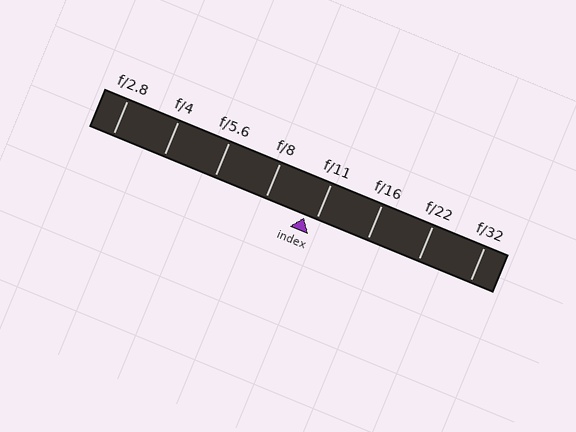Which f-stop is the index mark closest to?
The index mark is closest to f/11.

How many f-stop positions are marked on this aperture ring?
There are 8 f-stop positions marked.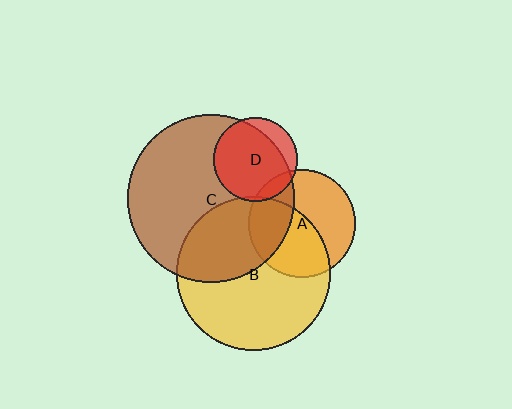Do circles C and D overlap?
Yes.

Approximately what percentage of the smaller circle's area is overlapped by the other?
Approximately 80%.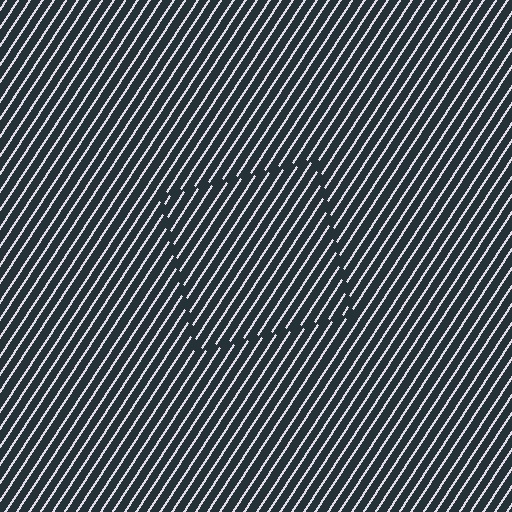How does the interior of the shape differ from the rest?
The interior of the shape contains the same grating, shifted by half a period — the contour is defined by the phase discontinuity where line-ends from the inner and outer gratings abut.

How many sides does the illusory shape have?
4 sides — the line-ends trace a square.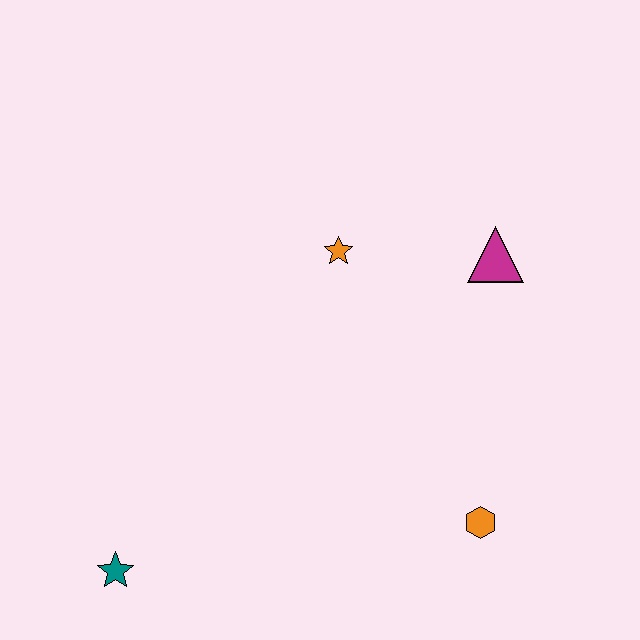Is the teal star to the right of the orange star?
No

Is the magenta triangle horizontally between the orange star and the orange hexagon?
No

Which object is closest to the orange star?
The magenta triangle is closest to the orange star.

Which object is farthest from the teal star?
The magenta triangle is farthest from the teal star.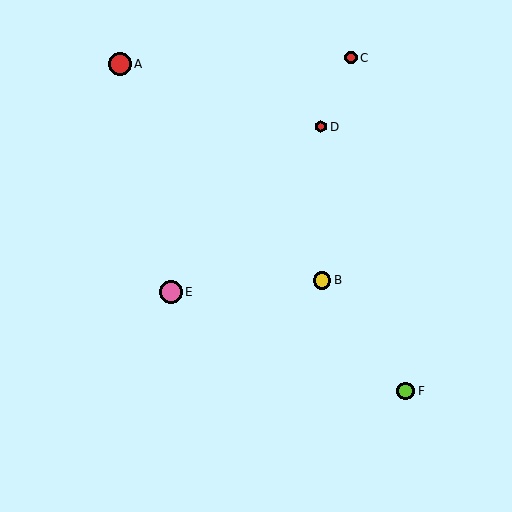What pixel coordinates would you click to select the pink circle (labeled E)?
Click at (171, 292) to select the pink circle E.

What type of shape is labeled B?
Shape B is a yellow circle.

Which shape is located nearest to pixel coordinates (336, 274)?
The yellow circle (labeled B) at (322, 280) is nearest to that location.